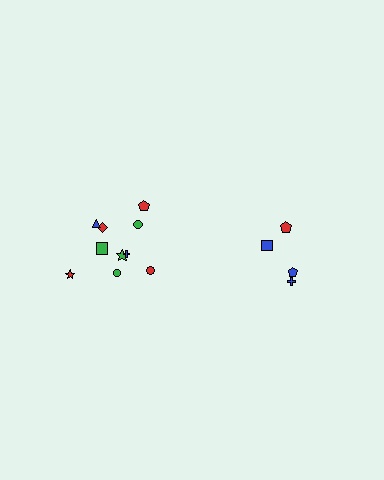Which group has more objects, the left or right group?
The left group.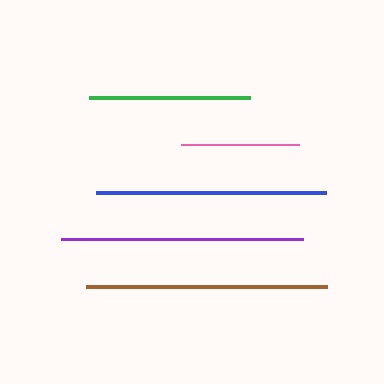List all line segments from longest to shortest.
From longest to shortest: purple, brown, blue, green, pink.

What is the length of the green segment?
The green segment is approximately 161 pixels long.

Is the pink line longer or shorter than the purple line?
The purple line is longer than the pink line.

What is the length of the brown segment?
The brown segment is approximately 241 pixels long.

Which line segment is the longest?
The purple line is the longest at approximately 242 pixels.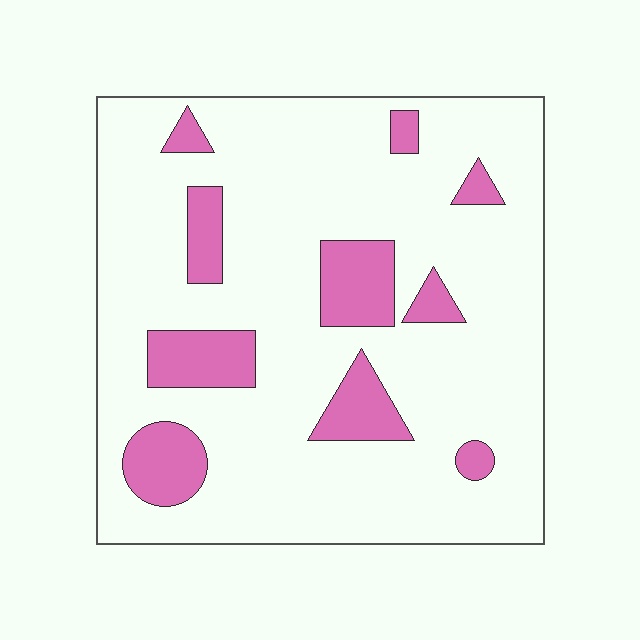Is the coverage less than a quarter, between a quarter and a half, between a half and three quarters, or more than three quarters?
Less than a quarter.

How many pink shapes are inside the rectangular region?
10.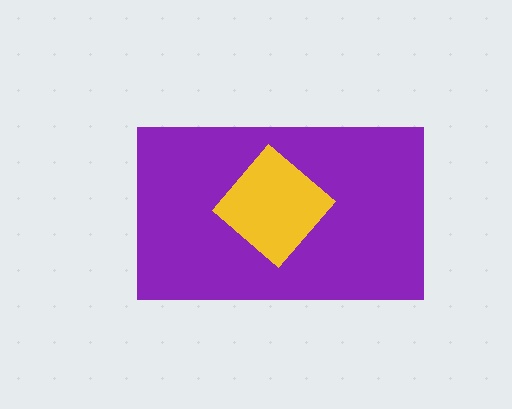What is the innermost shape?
The yellow diamond.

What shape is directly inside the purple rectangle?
The yellow diamond.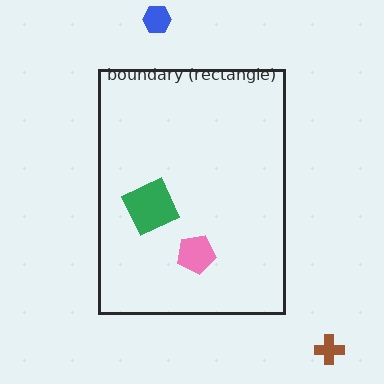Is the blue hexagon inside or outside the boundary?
Outside.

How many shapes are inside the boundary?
2 inside, 2 outside.